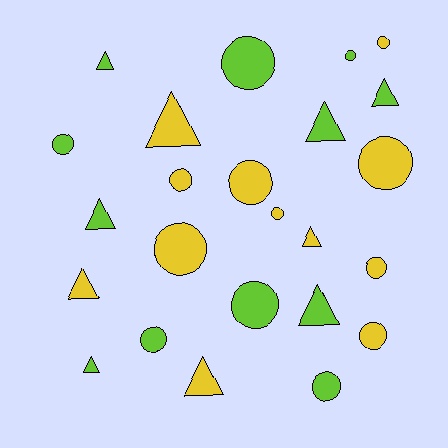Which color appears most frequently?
Lime, with 12 objects.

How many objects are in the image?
There are 24 objects.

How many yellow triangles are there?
There are 4 yellow triangles.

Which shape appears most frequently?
Circle, with 14 objects.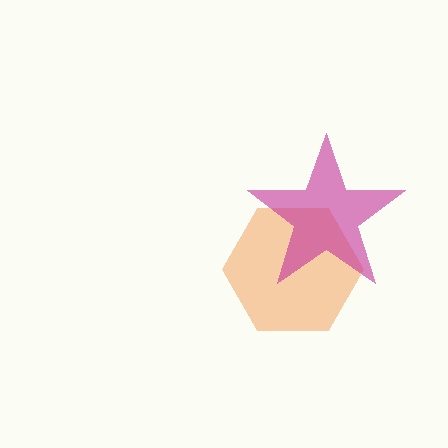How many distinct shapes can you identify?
There are 2 distinct shapes: an orange hexagon, a magenta star.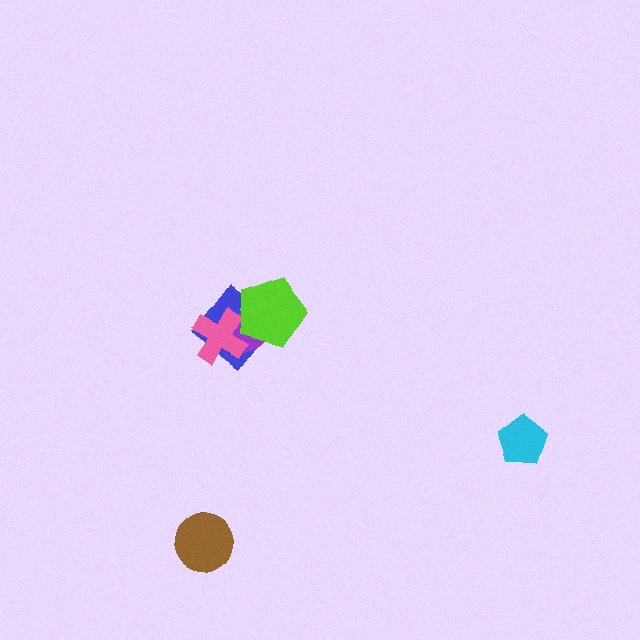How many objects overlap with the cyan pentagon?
0 objects overlap with the cyan pentagon.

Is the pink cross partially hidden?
Yes, it is partially covered by another shape.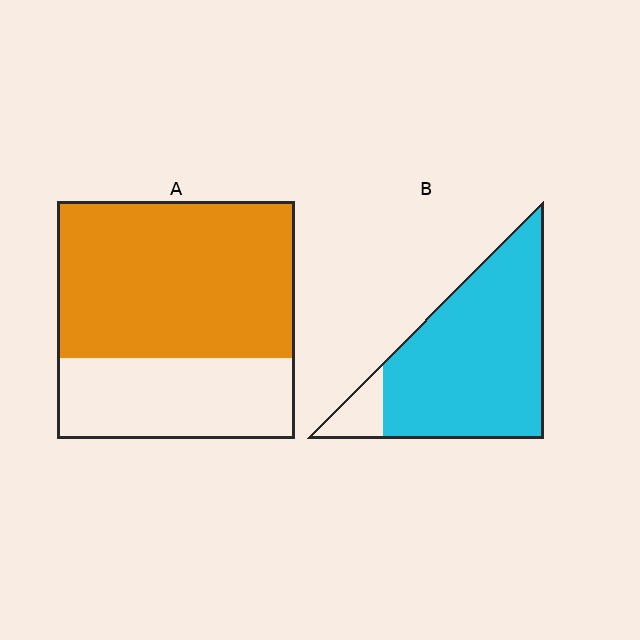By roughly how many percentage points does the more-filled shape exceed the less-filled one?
By roughly 25 percentage points (B over A).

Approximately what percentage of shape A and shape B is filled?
A is approximately 65% and B is approximately 90%.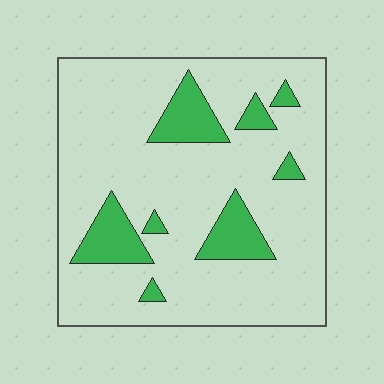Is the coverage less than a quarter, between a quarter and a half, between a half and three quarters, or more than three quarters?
Less than a quarter.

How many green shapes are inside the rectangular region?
8.